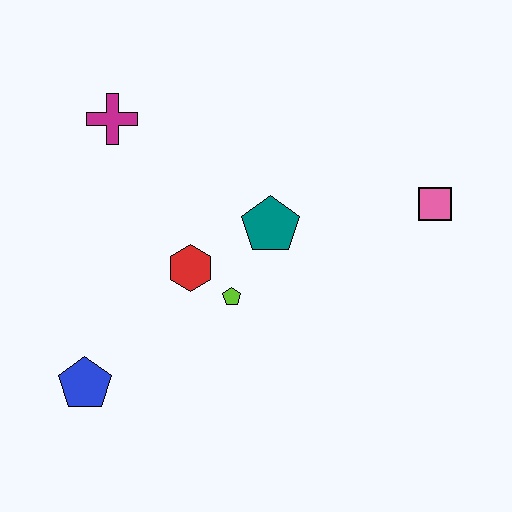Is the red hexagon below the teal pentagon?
Yes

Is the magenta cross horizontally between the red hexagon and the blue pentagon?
Yes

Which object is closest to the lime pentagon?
The red hexagon is closest to the lime pentagon.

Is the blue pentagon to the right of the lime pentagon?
No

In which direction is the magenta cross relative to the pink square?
The magenta cross is to the left of the pink square.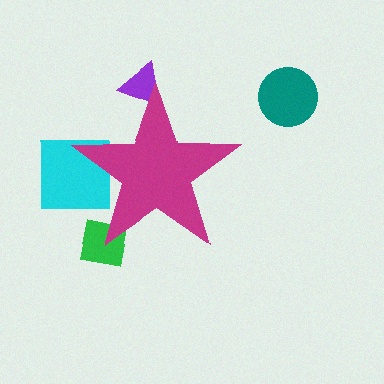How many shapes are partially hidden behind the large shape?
3 shapes are partially hidden.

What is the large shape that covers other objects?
A magenta star.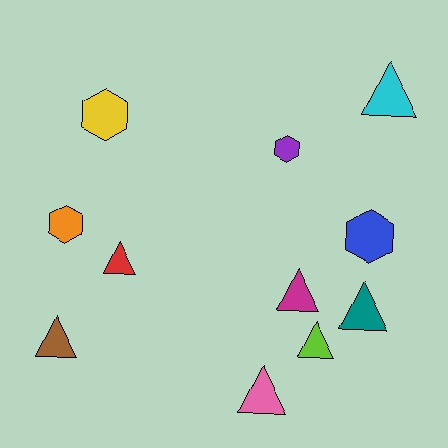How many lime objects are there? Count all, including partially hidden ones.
There is 1 lime object.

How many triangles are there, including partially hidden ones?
There are 7 triangles.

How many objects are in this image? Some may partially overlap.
There are 11 objects.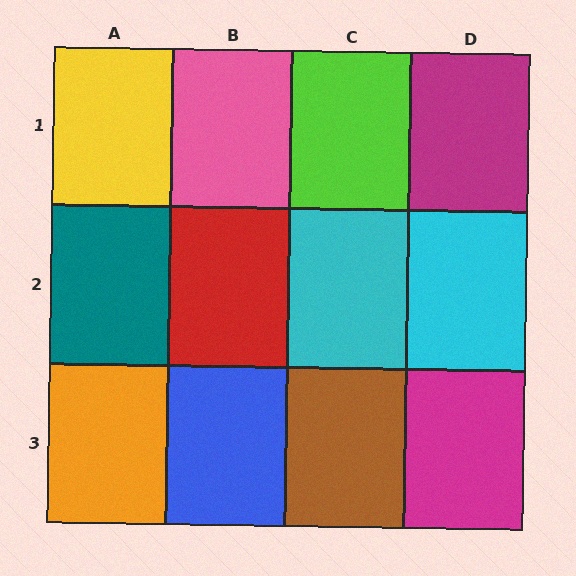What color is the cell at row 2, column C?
Cyan.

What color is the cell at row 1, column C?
Lime.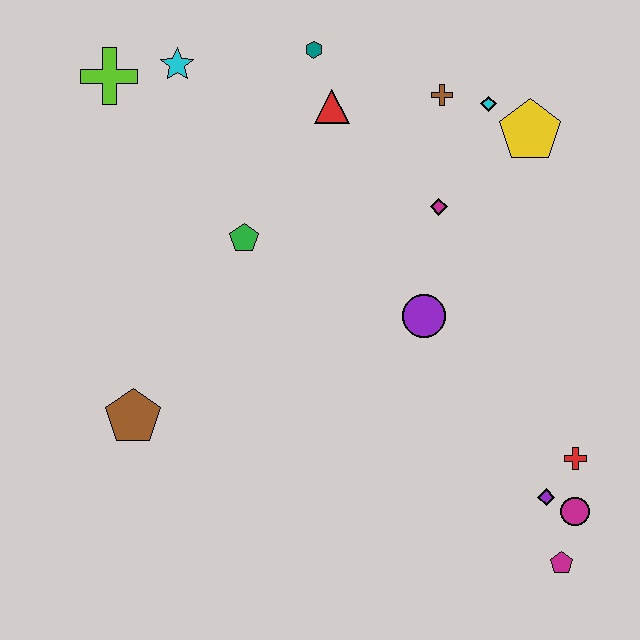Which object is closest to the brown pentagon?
The green pentagon is closest to the brown pentagon.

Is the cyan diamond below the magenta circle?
No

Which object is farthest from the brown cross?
The magenta pentagon is farthest from the brown cross.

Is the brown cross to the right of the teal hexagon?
Yes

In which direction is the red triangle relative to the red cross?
The red triangle is above the red cross.